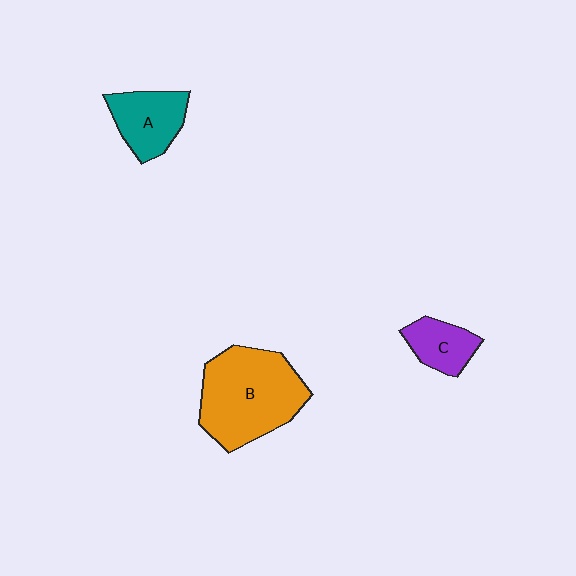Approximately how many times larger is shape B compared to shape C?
Approximately 2.7 times.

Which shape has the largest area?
Shape B (orange).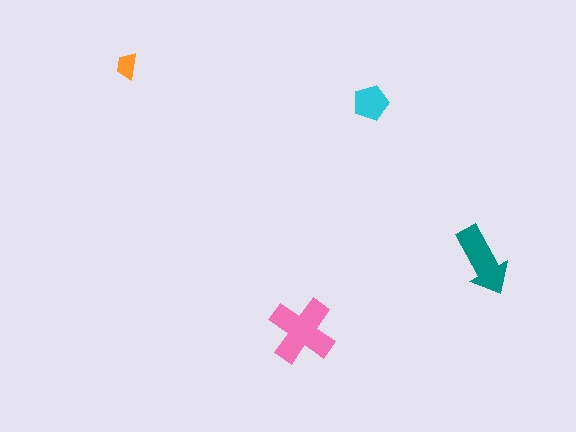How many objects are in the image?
There are 4 objects in the image.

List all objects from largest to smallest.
The pink cross, the teal arrow, the cyan pentagon, the orange trapezoid.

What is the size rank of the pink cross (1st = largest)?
1st.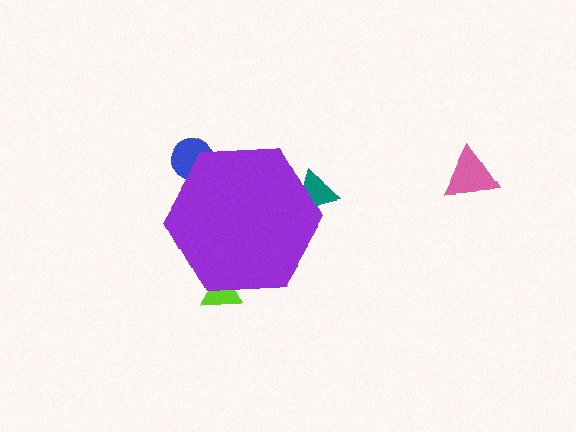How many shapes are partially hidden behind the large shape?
3 shapes are partially hidden.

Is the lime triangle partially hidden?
Yes, the lime triangle is partially hidden behind the purple hexagon.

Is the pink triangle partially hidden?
No, the pink triangle is fully visible.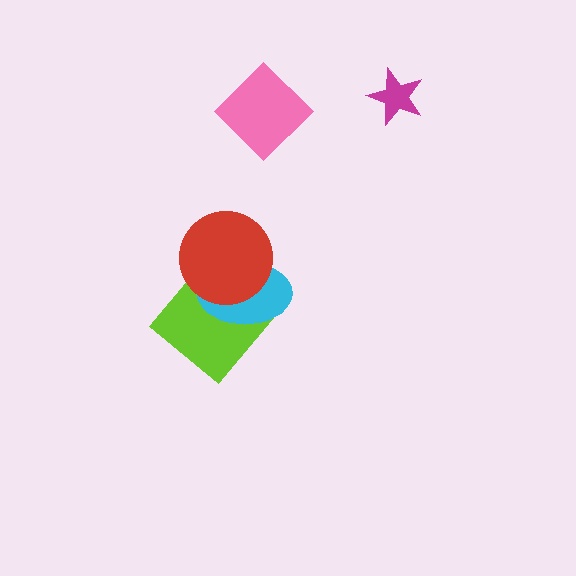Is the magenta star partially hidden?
No, no other shape covers it.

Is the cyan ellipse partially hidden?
Yes, it is partially covered by another shape.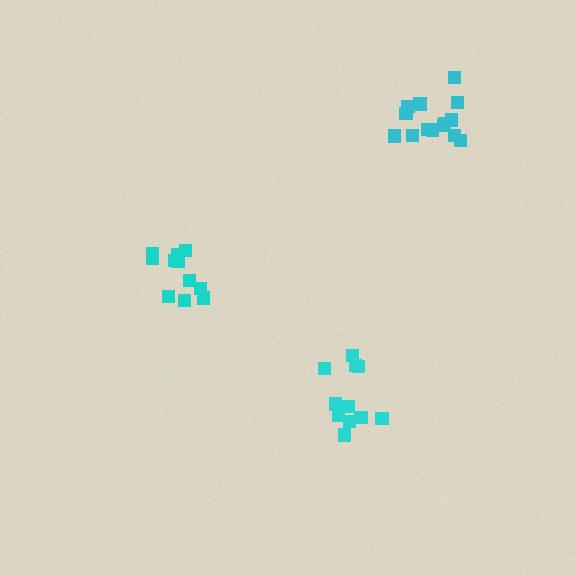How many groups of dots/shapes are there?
There are 3 groups.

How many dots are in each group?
Group 1: 11 dots, Group 2: 14 dots, Group 3: 11 dots (36 total).